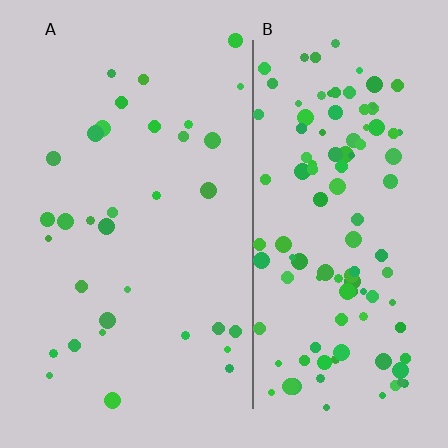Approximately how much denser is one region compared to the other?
Approximately 3.5× — region B over region A.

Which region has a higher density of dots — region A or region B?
B (the right).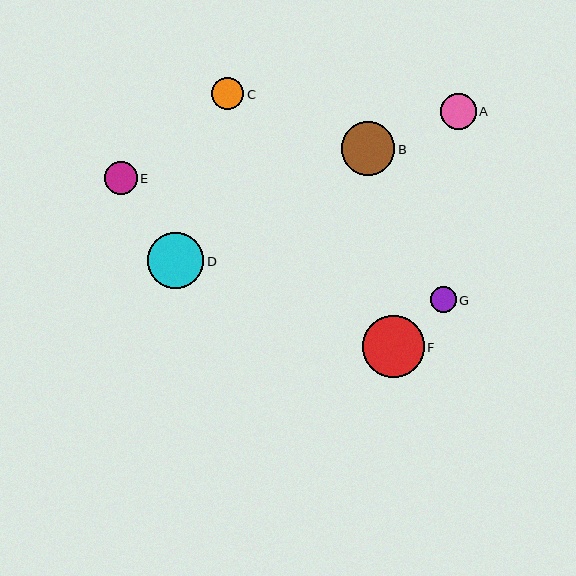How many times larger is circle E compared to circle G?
Circle E is approximately 1.3 times the size of circle G.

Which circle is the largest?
Circle F is the largest with a size of approximately 62 pixels.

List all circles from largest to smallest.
From largest to smallest: F, D, B, A, E, C, G.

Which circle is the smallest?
Circle G is the smallest with a size of approximately 25 pixels.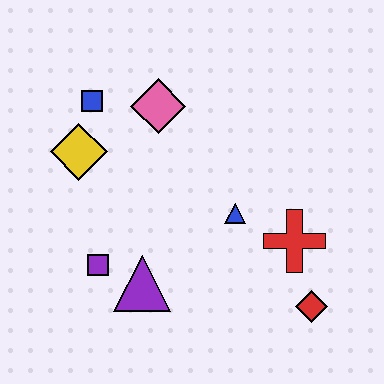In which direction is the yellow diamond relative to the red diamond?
The yellow diamond is to the left of the red diamond.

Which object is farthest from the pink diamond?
The red diamond is farthest from the pink diamond.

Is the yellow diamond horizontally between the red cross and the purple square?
No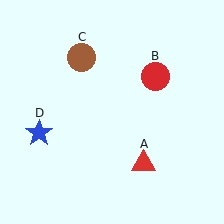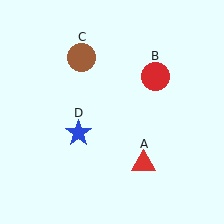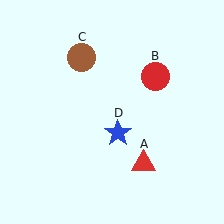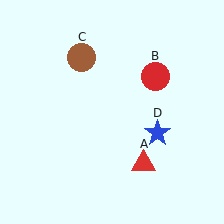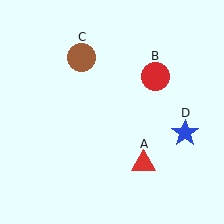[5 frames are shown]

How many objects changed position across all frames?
1 object changed position: blue star (object D).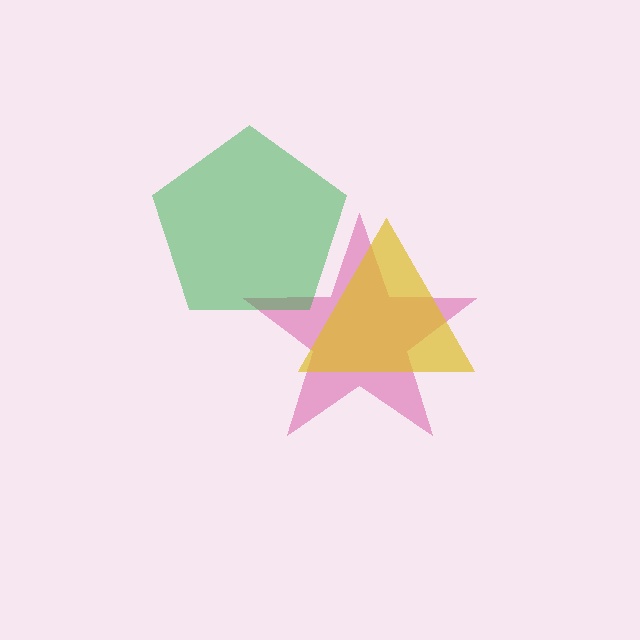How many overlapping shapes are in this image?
There are 3 overlapping shapes in the image.